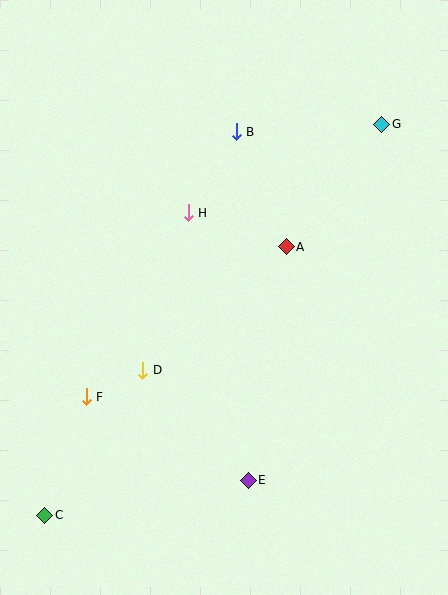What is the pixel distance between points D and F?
The distance between D and F is 62 pixels.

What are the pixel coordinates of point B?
Point B is at (236, 132).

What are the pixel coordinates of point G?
Point G is at (382, 124).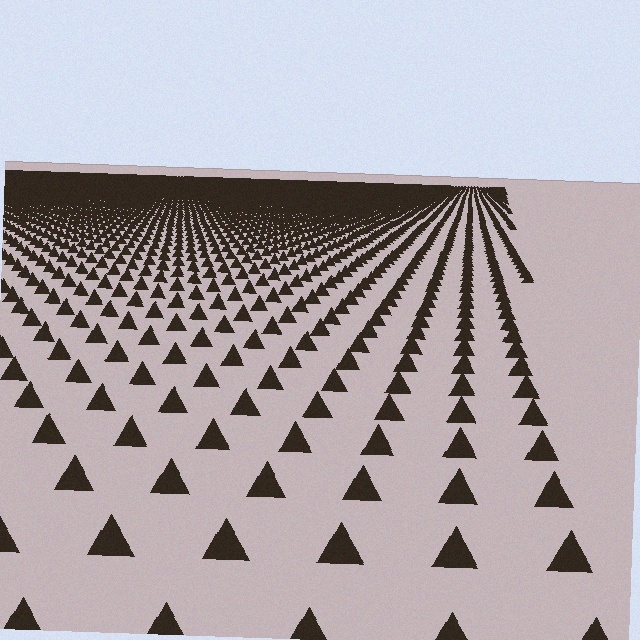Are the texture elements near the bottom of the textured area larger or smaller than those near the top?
Larger. Near the bottom, elements are closer to the viewer and appear at a bigger on-screen size.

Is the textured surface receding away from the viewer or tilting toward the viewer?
The surface is receding away from the viewer. Texture elements get smaller and denser toward the top.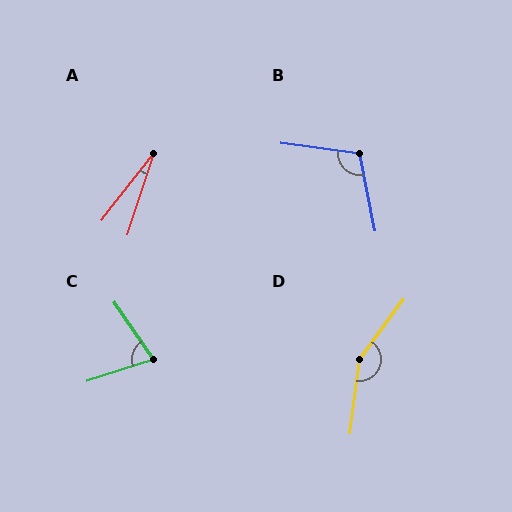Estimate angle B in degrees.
Approximately 109 degrees.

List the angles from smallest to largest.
A (20°), C (74°), B (109°), D (151°).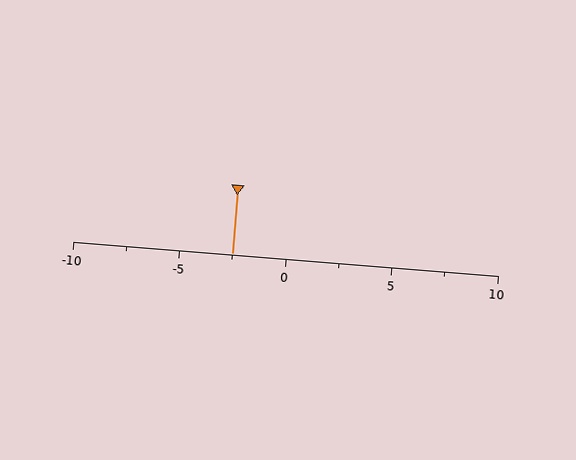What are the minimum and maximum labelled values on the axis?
The axis runs from -10 to 10.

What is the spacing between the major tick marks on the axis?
The major ticks are spaced 5 apart.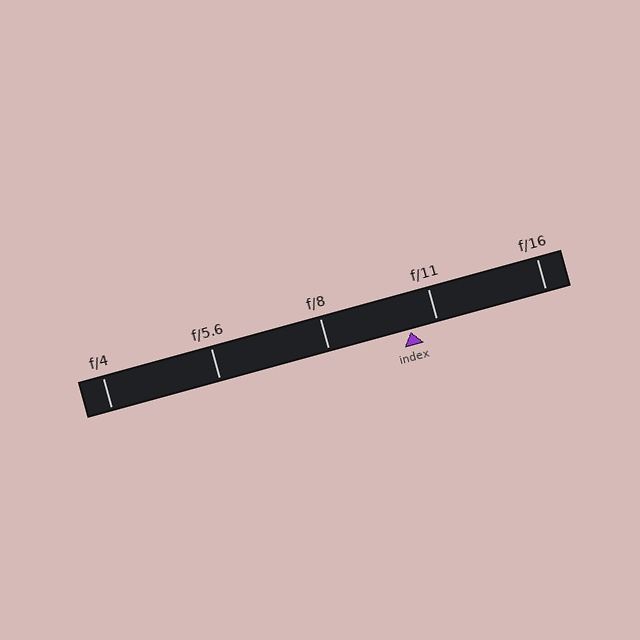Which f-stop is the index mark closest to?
The index mark is closest to f/11.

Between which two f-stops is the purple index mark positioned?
The index mark is between f/8 and f/11.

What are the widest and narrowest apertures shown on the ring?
The widest aperture shown is f/4 and the narrowest is f/16.